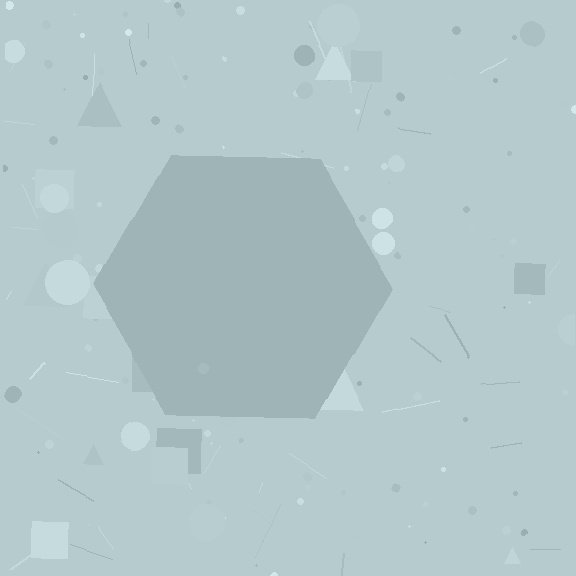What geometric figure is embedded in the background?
A hexagon is embedded in the background.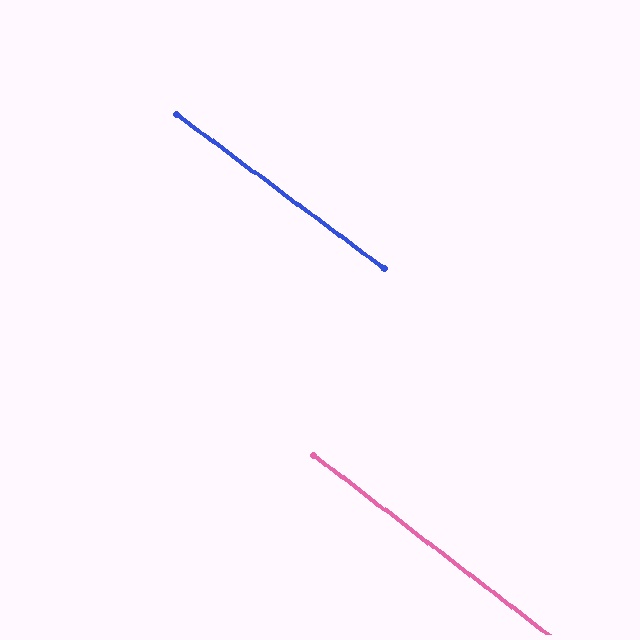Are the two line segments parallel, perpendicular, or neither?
Parallel — their directions differ by only 0.9°.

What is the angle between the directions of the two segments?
Approximately 1 degree.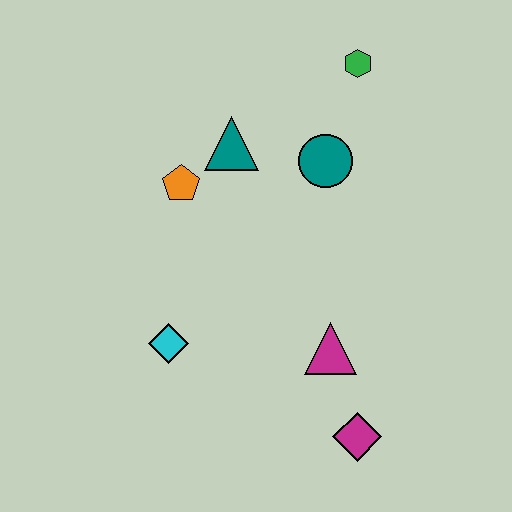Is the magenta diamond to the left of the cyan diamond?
No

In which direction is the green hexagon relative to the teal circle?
The green hexagon is above the teal circle.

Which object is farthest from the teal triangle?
The magenta diamond is farthest from the teal triangle.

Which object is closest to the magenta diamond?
The magenta triangle is closest to the magenta diamond.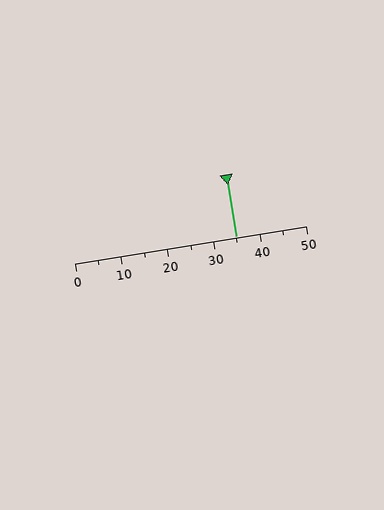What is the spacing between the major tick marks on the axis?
The major ticks are spaced 10 apart.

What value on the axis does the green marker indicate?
The marker indicates approximately 35.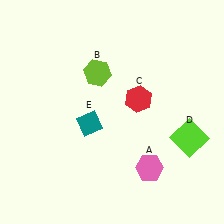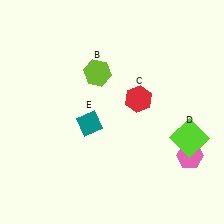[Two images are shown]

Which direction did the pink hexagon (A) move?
The pink hexagon (A) moved right.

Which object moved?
The pink hexagon (A) moved right.